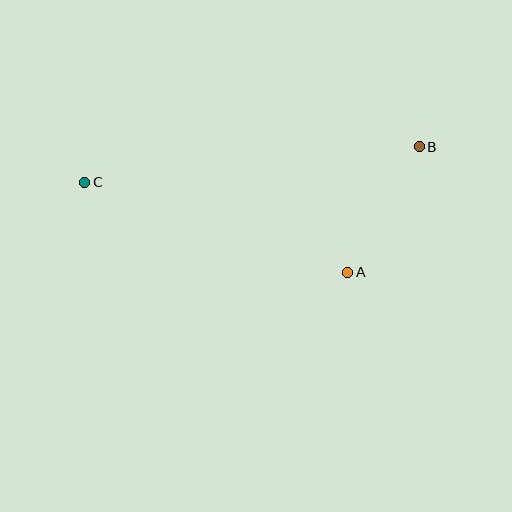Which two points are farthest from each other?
Points B and C are farthest from each other.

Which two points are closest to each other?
Points A and B are closest to each other.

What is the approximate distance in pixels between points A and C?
The distance between A and C is approximately 278 pixels.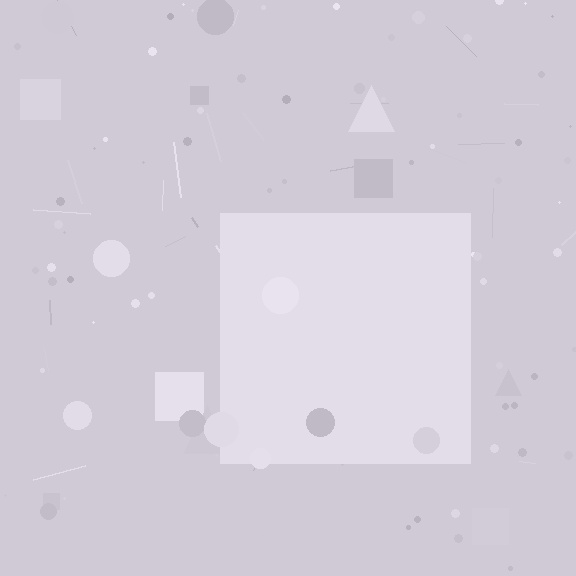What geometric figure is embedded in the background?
A square is embedded in the background.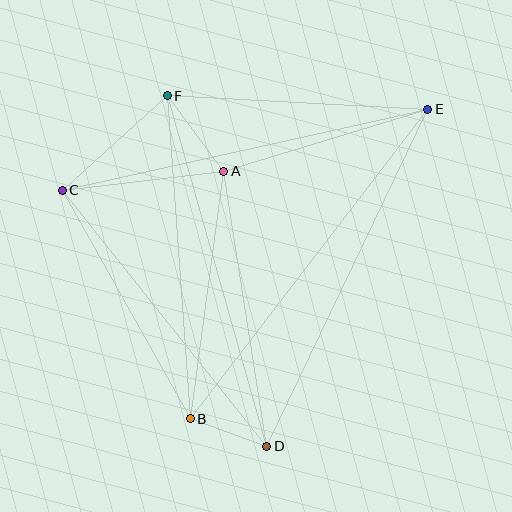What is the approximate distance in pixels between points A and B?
The distance between A and B is approximately 250 pixels.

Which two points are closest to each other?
Points B and D are closest to each other.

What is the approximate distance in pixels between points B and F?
The distance between B and F is approximately 324 pixels.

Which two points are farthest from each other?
Points B and E are farthest from each other.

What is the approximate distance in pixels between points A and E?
The distance between A and E is approximately 213 pixels.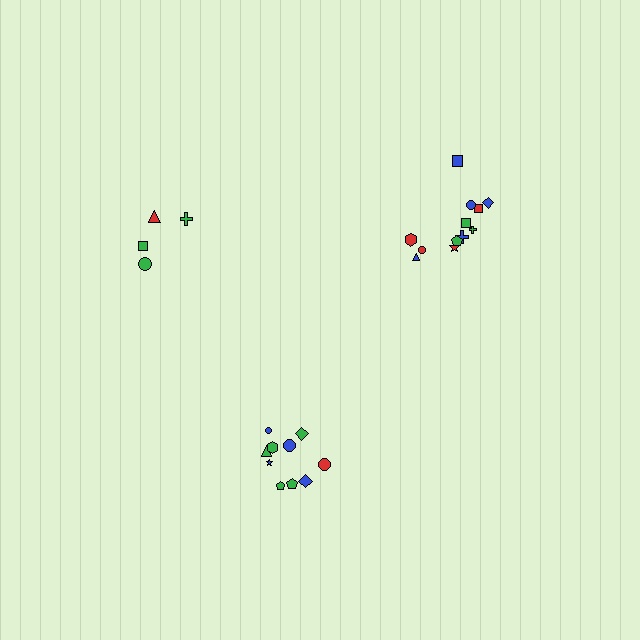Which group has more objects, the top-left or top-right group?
The top-right group.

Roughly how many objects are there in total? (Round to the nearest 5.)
Roughly 25 objects in total.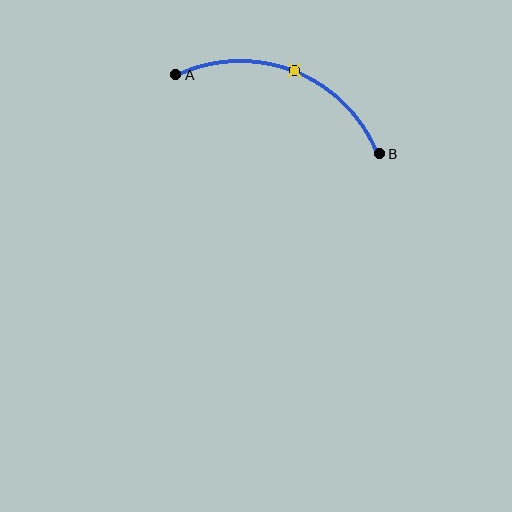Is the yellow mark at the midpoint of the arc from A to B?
Yes. The yellow mark lies on the arc at equal arc-length from both A and B — it is the arc midpoint.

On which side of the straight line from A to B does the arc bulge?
The arc bulges above the straight line connecting A and B.